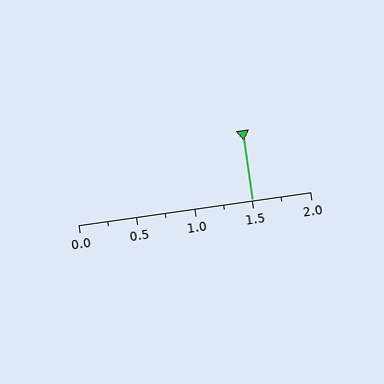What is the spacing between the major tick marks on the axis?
The major ticks are spaced 0.5 apart.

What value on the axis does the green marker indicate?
The marker indicates approximately 1.5.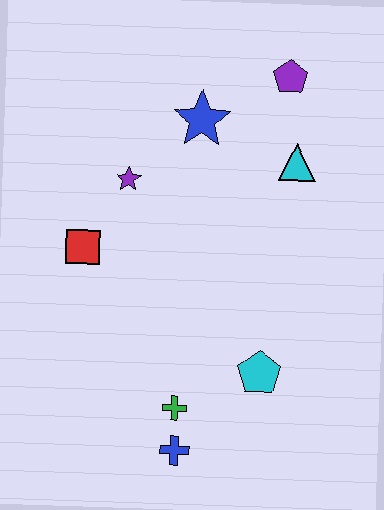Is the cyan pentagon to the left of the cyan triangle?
Yes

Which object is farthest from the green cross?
The purple pentagon is farthest from the green cross.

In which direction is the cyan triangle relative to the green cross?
The cyan triangle is above the green cross.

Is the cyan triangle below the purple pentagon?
Yes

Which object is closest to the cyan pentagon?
The green cross is closest to the cyan pentagon.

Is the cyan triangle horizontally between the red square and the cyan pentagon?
No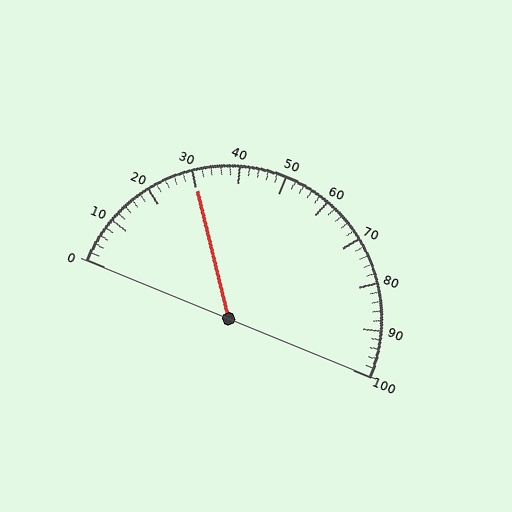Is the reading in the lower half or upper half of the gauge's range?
The reading is in the lower half of the range (0 to 100).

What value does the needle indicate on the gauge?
The needle indicates approximately 30.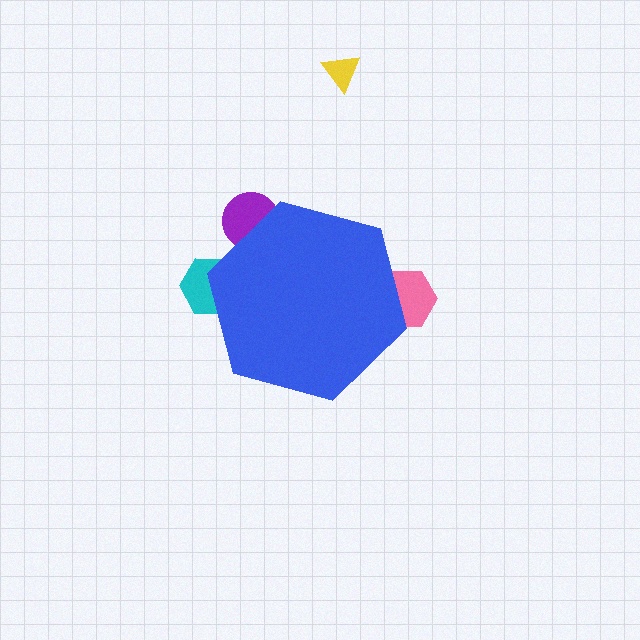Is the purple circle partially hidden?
Yes, the purple circle is partially hidden behind the blue hexagon.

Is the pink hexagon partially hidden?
Yes, the pink hexagon is partially hidden behind the blue hexagon.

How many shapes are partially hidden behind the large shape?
3 shapes are partially hidden.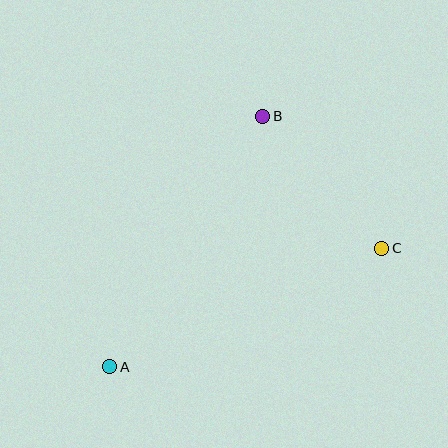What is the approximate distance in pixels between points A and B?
The distance between A and B is approximately 294 pixels.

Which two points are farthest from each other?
Points A and C are farthest from each other.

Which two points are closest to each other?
Points B and C are closest to each other.